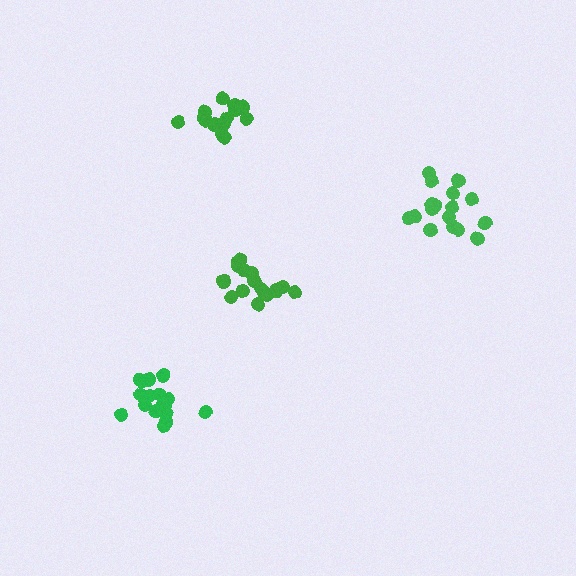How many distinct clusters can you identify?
There are 4 distinct clusters.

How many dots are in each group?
Group 1: 18 dots, Group 2: 14 dots, Group 3: 17 dots, Group 4: 17 dots (66 total).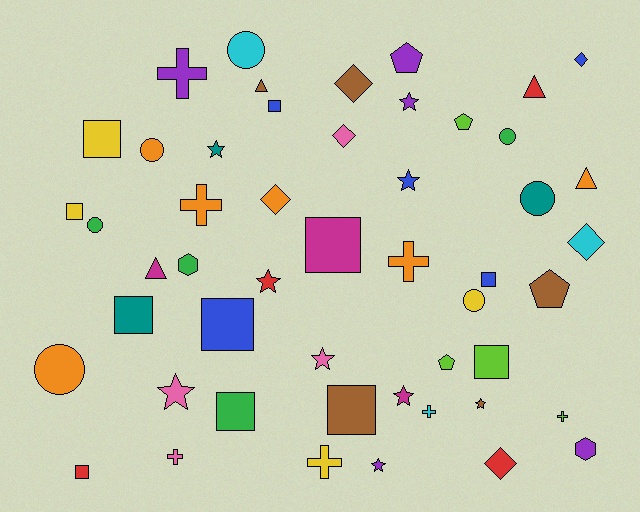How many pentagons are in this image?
There are 4 pentagons.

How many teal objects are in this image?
There are 3 teal objects.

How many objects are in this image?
There are 50 objects.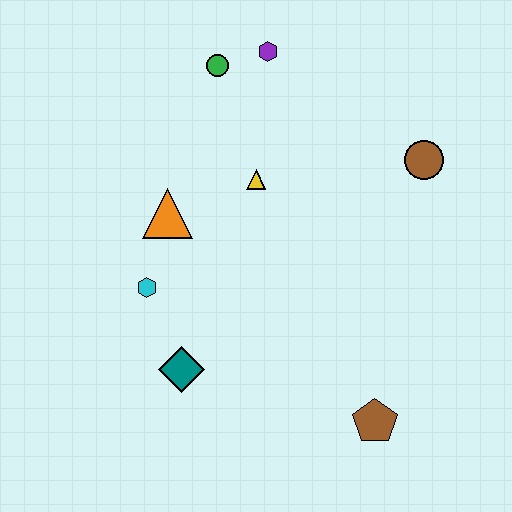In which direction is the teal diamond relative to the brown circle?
The teal diamond is to the left of the brown circle.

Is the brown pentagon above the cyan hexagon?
No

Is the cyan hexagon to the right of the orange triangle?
No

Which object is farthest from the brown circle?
The teal diamond is farthest from the brown circle.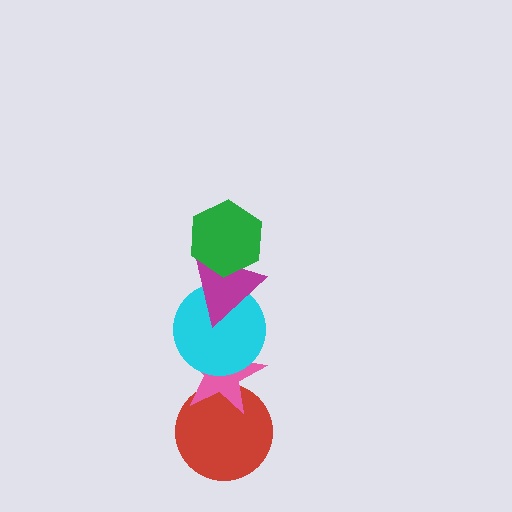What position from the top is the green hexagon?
The green hexagon is 1st from the top.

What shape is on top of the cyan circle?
The magenta triangle is on top of the cyan circle.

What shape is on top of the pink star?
The cyan circle is on top of the pink star.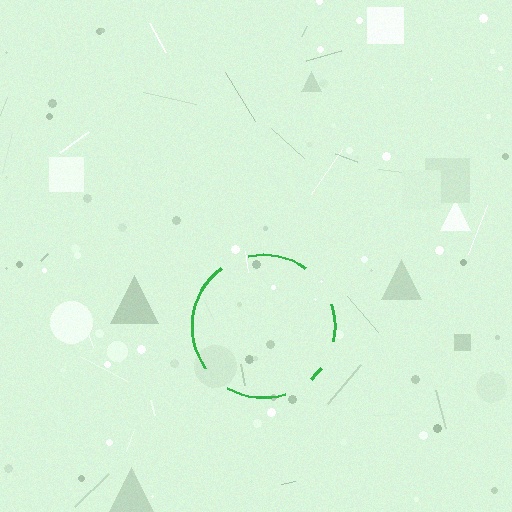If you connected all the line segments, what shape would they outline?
They would outline a circle.